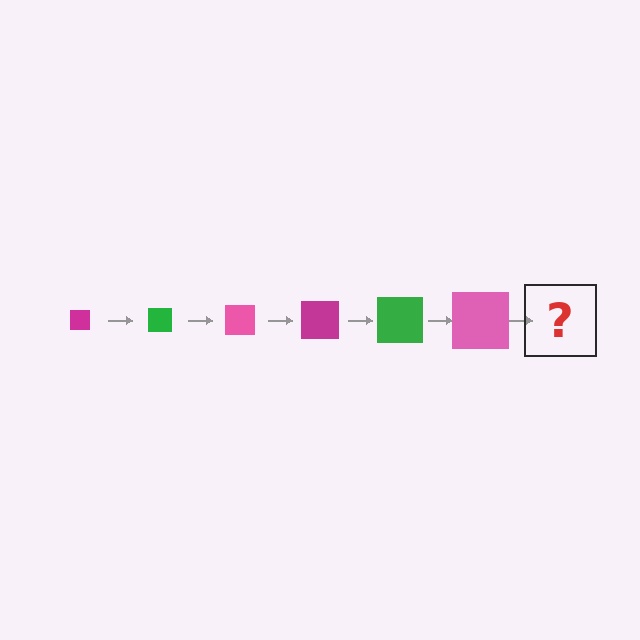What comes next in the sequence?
The next element should be a magenta square, larger than the previous one.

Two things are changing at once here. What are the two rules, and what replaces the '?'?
The two rules are that the square grows larger each step and the color cycles through magenta, green, and pink. The '?' should be a magenta square, larger than the previous one.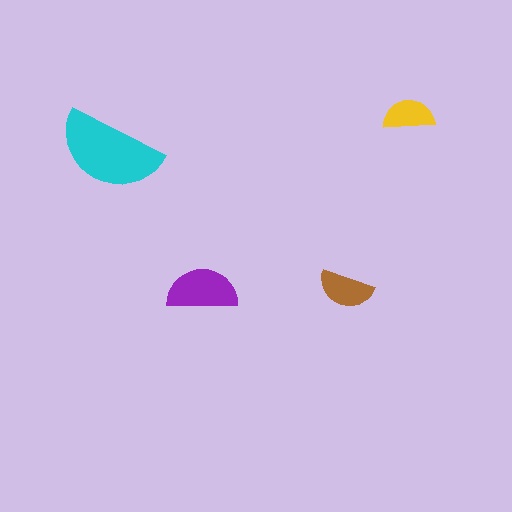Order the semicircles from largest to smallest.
the cyan one, the purple one, the brown one, the yellow one.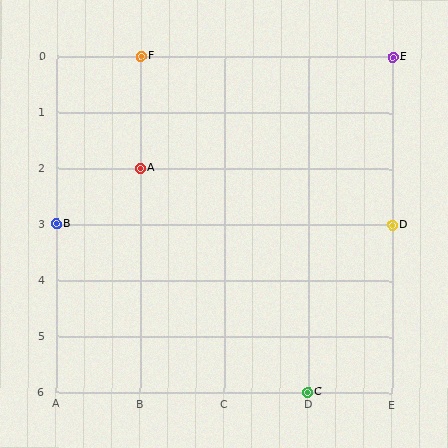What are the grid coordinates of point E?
Point E is at grid coordinates (E, 0).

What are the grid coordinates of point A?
Point A is at grid coordinates (B, 2).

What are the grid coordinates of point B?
Point B is at grid coordinates (A, 3).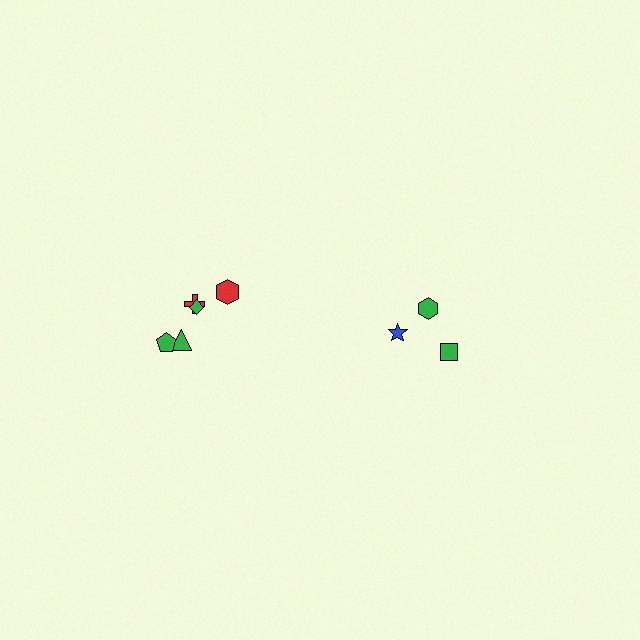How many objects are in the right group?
There are 3 objects.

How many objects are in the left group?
There are 5 objects.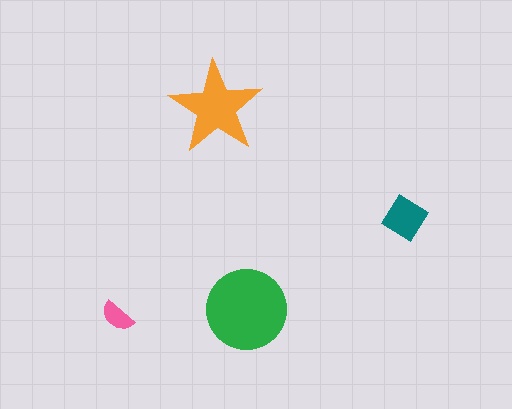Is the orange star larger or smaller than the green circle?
Smaller.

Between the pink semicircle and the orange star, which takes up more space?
The orange star.